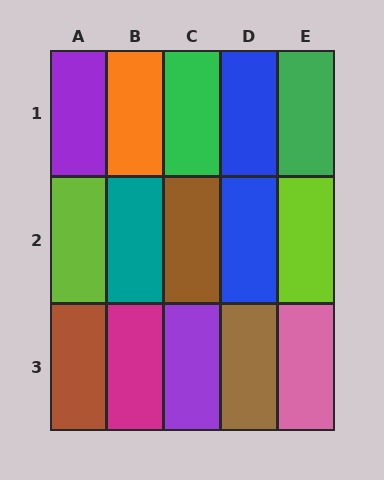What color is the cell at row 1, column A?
Purple.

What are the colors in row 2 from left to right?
Lime, teal, brown, blue, lime.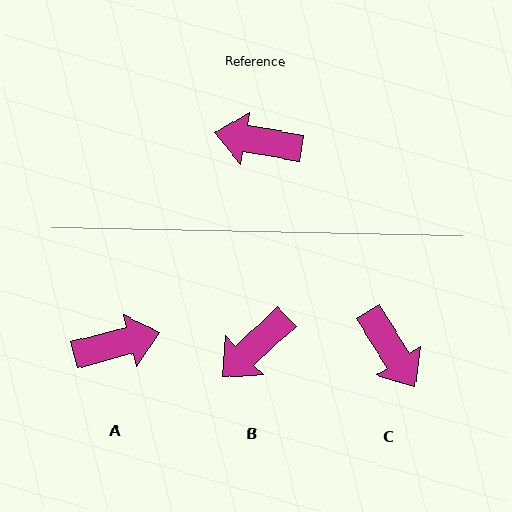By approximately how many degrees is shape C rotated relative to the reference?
Approximately 132 degrees counter-clockwise.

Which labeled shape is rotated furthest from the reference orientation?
A, about 156 degrees away.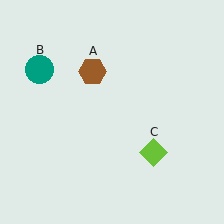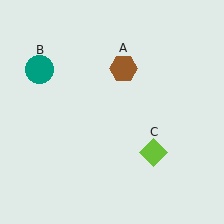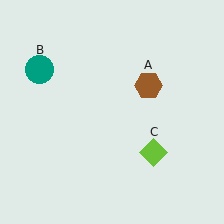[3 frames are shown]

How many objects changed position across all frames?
1 object changed position: brown hexagon (object A).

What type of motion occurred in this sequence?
The brown hexagon (object A) rotated clockwise around the center of the scene.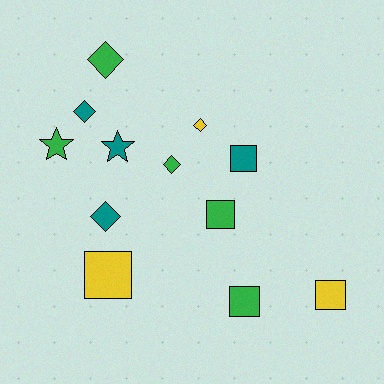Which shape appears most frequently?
Square, with 5 objects.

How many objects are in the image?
There are 12 objects.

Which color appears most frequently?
Green, with 5 objects.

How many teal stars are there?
There is 1 teal star.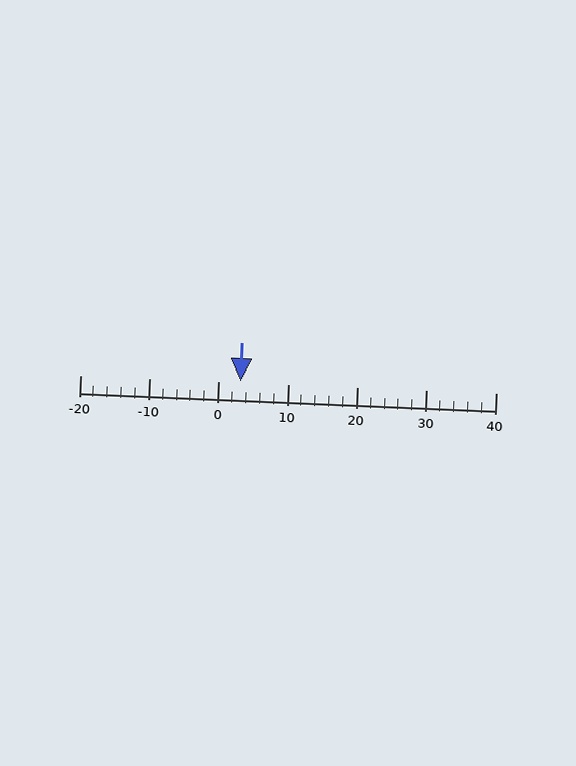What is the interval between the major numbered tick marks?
The major tick marks are spaced 10 units apart.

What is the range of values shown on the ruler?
The ruler shows values from -20 to 40.